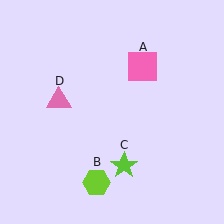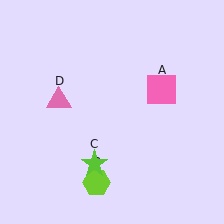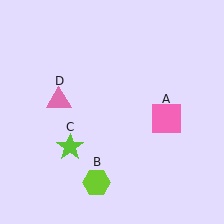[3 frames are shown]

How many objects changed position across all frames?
2 objects changed position: pink square (object A), lime star (object C).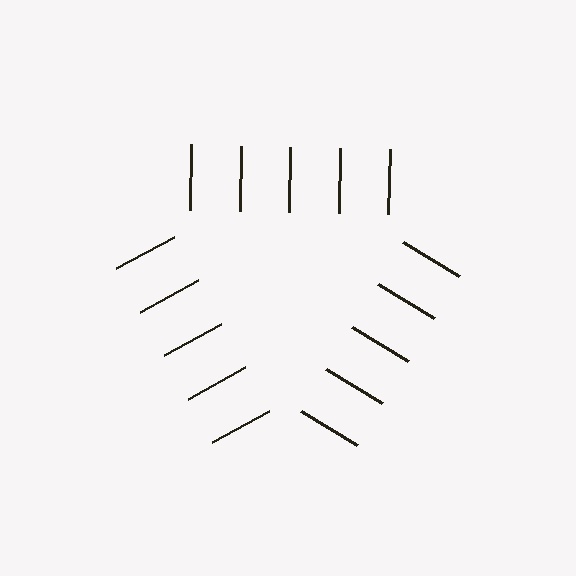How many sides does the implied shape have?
3 sides — the line-ends trace a triangle.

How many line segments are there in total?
15 — 5 along each of the 3 edges.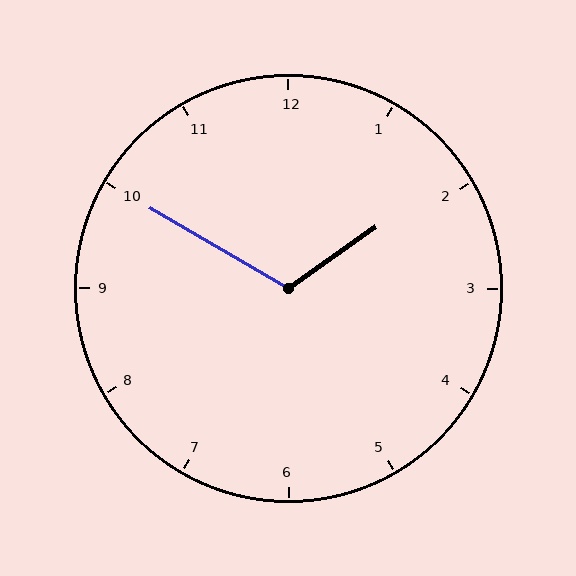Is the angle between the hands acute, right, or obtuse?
It is obtuse.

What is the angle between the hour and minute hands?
Approximately 115 degrees.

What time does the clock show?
1:50.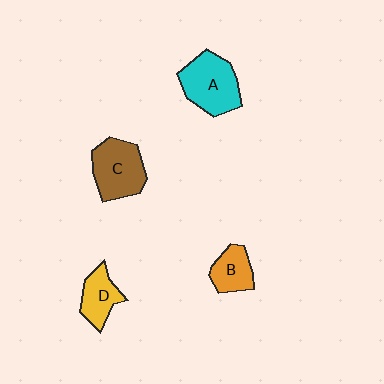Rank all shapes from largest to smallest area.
From largest to smallest: A (cyan), C (brown), D (yellow), B (orange).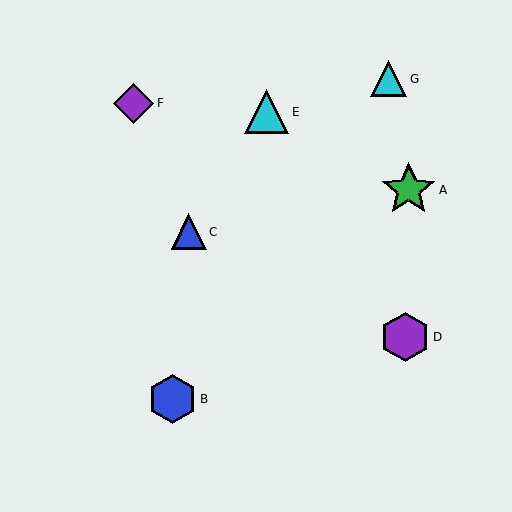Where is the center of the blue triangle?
The center of the blue triangle is at (189, 232).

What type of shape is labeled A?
Shape A is a green star.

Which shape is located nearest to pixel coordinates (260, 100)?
The cyan triangle (labeled E) at (266, 112) is nearest to that location.